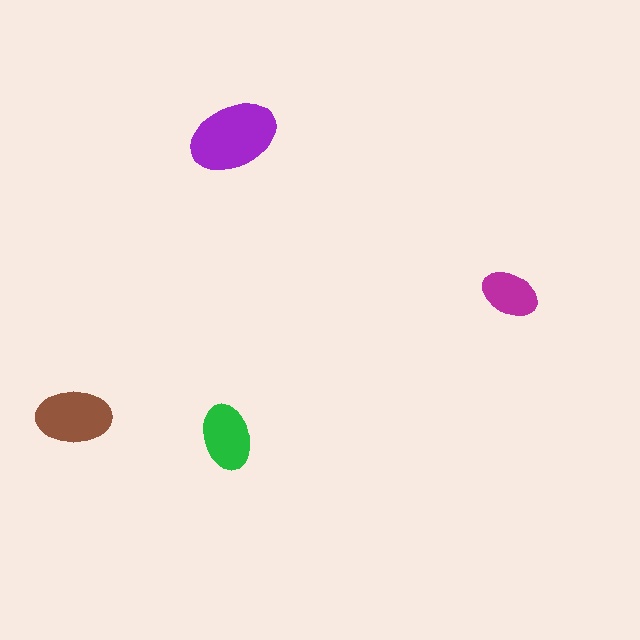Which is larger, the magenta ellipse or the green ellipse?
The green one.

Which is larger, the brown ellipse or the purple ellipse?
The purple one.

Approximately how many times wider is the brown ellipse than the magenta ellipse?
About 1.5 times wider.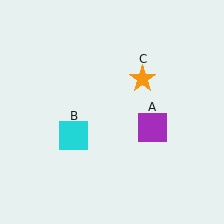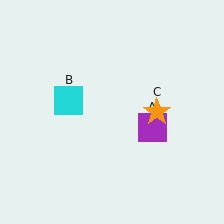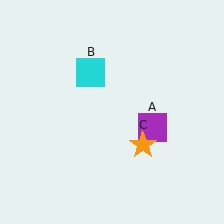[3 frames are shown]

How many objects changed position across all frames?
2 objects changed position: cyan square (object B), orange star (object C).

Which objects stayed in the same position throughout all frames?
Purple square (object A) remained stationary.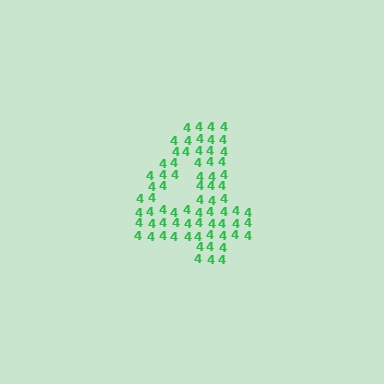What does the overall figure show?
The overall figure shows the digit 4.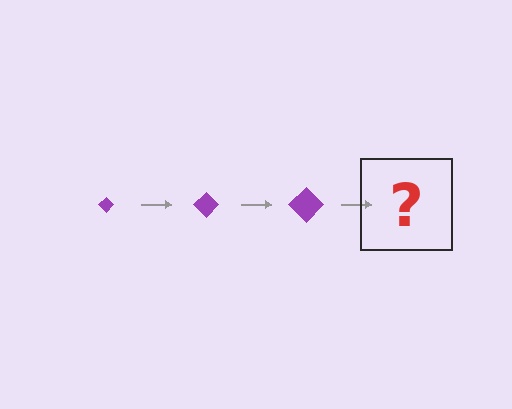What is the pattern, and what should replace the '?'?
The pattern is that the diamond gets progressively larger each step. The '?' should be a purple diamond, larger than the previous one.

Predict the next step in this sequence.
The next step is a purple diamond, larger than the previous one.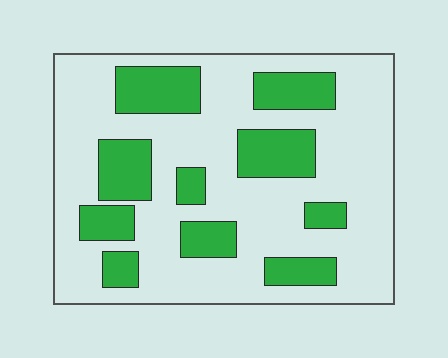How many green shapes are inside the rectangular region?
10.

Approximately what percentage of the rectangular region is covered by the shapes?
Approximately 30%.